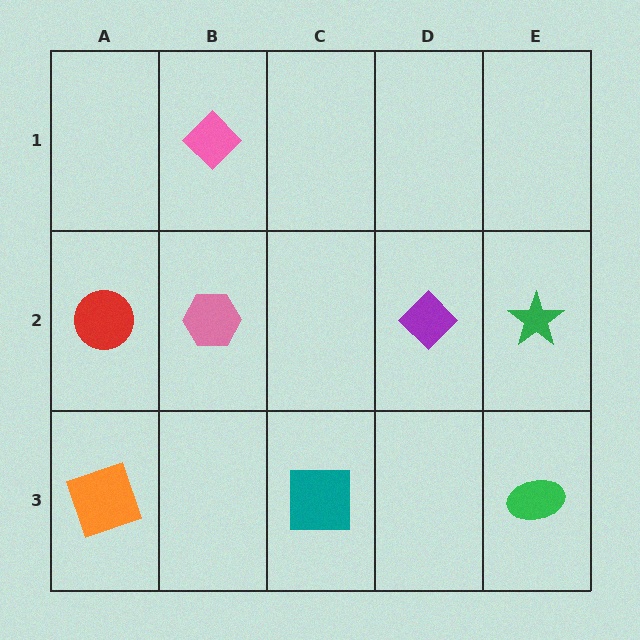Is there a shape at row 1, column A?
No, that cell is empty.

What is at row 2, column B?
A pink hexagon.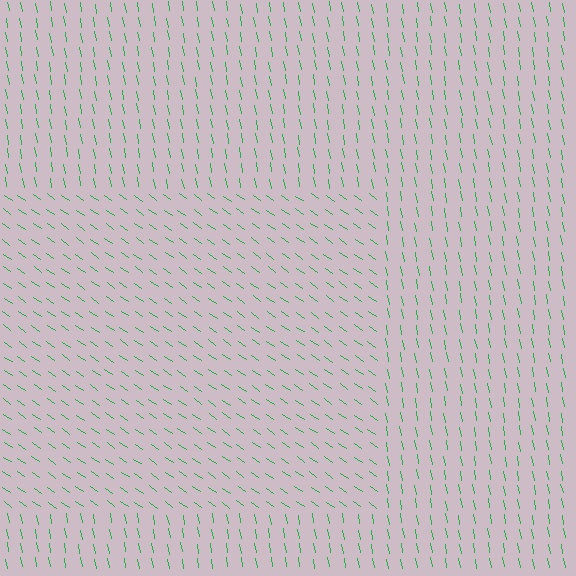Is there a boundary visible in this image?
Yes, there is a texture boundary formed by a change in line orientation.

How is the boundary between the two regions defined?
The boundary is defined purely by a change in line orientation (approximately 45 degrees difference). All lines are the same color and thickness.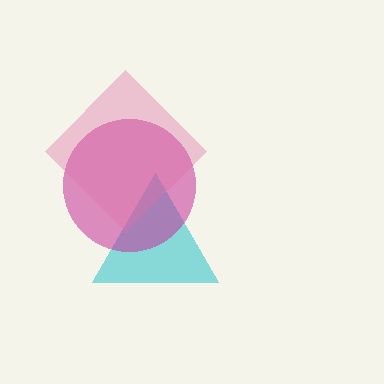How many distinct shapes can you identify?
There are 3 distinct shapes: a cyan triangle, a magenta circle, a pink diamond.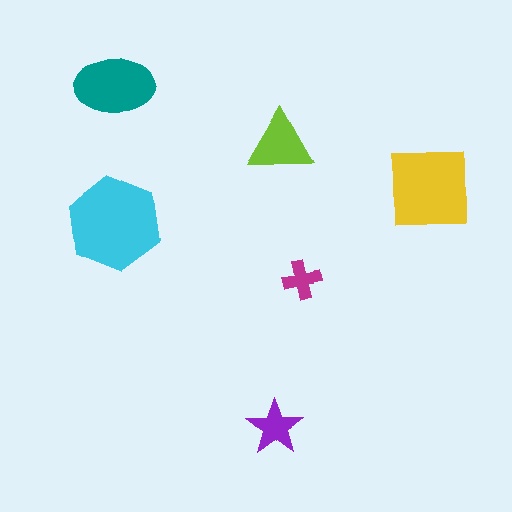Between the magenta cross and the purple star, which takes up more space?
The purple star.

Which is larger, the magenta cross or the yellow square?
The yellow square.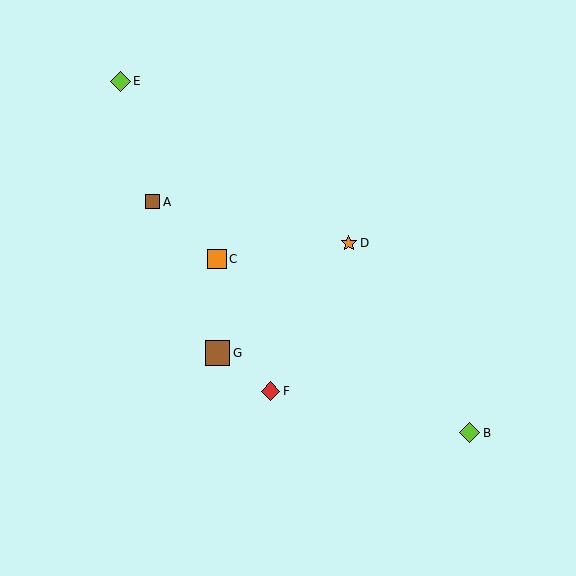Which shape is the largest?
The brown square (labeled G) is the largest.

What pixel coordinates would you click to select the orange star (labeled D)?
Click at (349, 243) to select the orange star D.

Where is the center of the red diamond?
The center of the red diamond is at (271, 391).